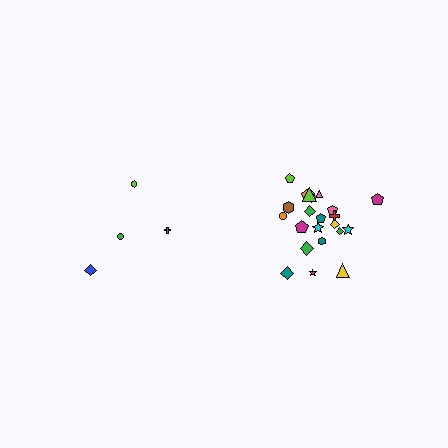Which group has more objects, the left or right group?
The right group.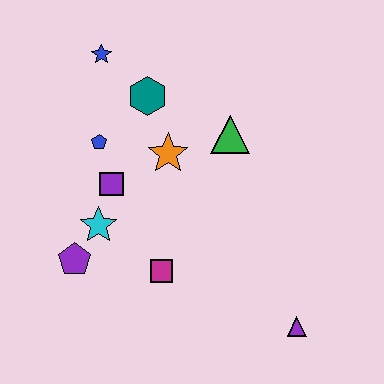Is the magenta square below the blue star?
Yes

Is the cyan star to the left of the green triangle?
Yes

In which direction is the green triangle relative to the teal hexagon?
The green triangle is to the right of the teal hexagon.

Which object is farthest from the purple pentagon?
The purple triangle is farthest from the purple pentagon.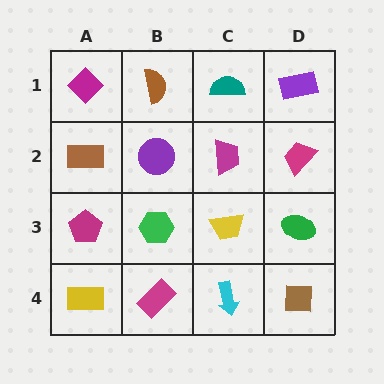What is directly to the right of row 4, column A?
A magenta rectangle.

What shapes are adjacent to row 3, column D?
A magenta trapezoid (row 2, column D), a brown square (row 4, column D), a yellow trapezoid (row 3, column C).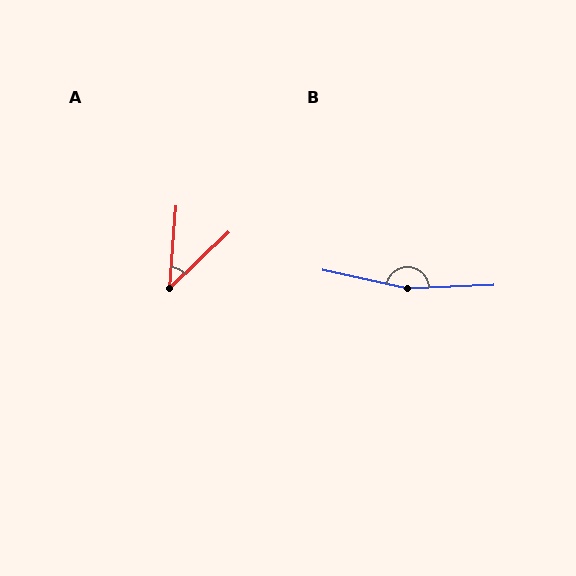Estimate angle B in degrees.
Approximately 166 degrees.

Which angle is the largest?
B, at approximately 166 degrees.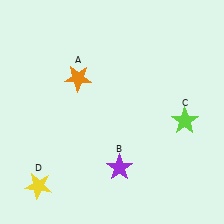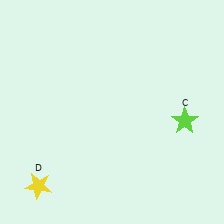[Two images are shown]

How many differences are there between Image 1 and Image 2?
There are 2 differences between the two images.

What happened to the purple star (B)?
The purple star (B) was removed in Image 2. It was in the bottom-right area of Image 1.